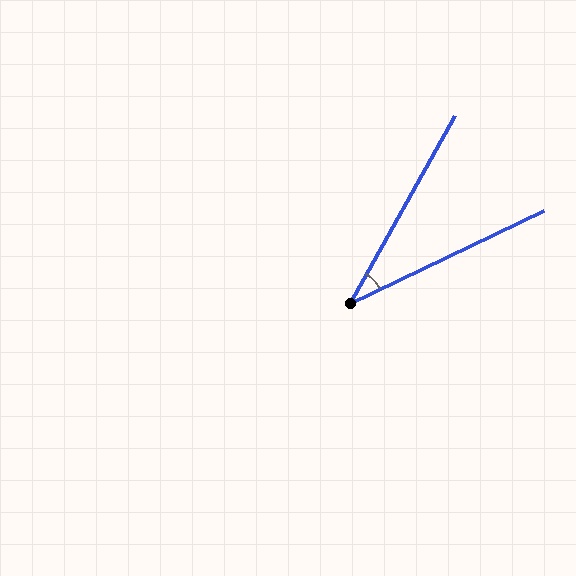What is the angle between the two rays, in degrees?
Approximately 35 degrees.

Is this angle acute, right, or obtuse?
It is acute.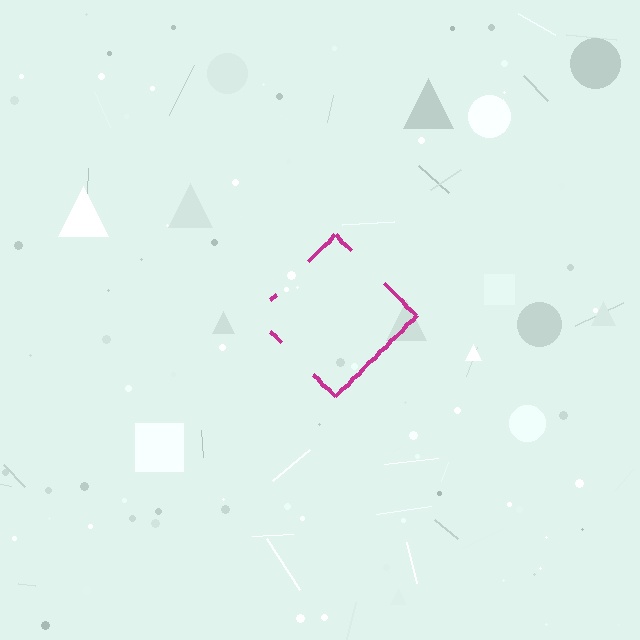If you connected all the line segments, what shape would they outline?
They would outline a diamond.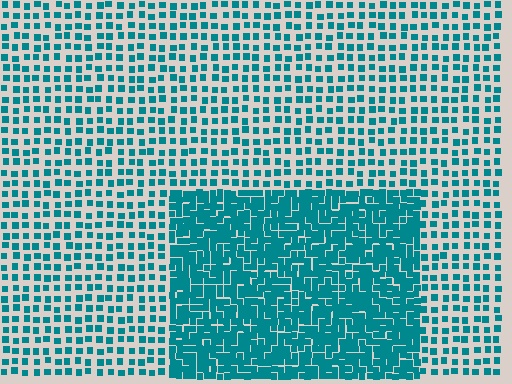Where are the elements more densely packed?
The elements are more densely packed inside the rectangle boundary.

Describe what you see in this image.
The image contains small teal elements arranged at two different densities. A rectangle-shaped region is visible where the elements are more densely packed than the surrounding area.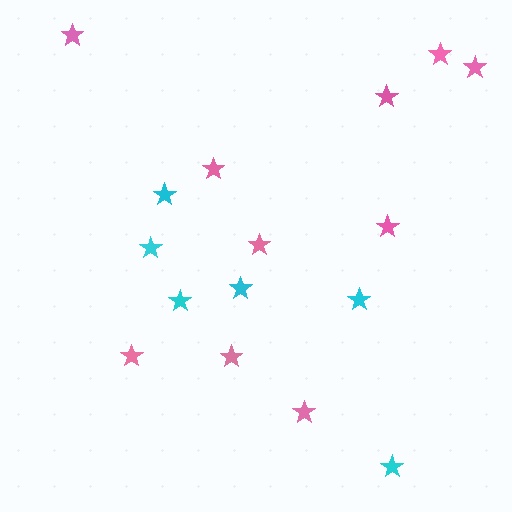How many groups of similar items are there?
There are 2 groups: one group of cyan stars (6) and one group of pink stars (10).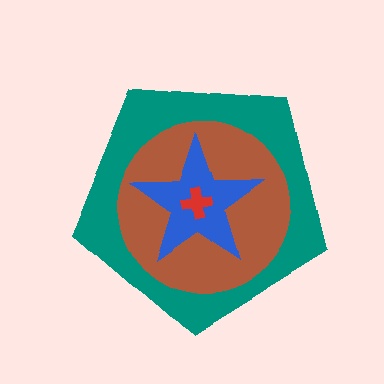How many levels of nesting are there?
4.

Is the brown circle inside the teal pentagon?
Yes.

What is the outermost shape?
The teal pentagon.